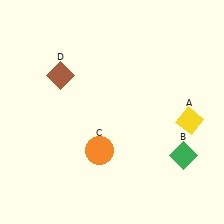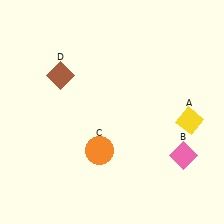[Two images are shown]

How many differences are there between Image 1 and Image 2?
There is 1 difference between the two images.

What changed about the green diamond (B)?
In Image 1, B is green. In Image 2, it changed to pink.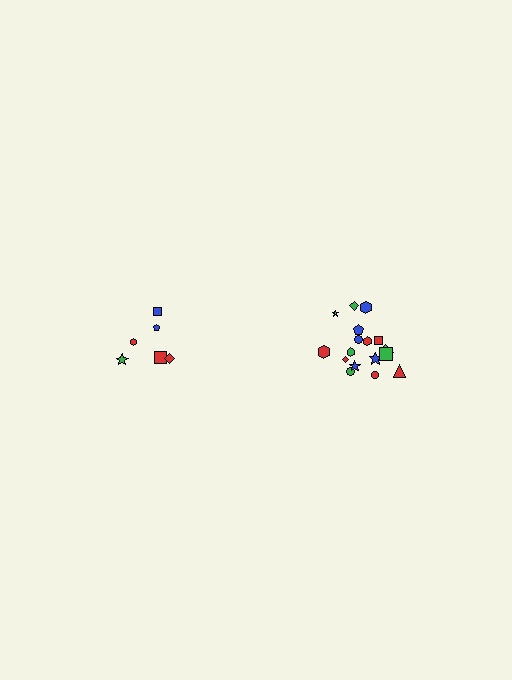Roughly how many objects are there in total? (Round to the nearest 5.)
Roughly 25 objects in total.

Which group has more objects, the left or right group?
The right group.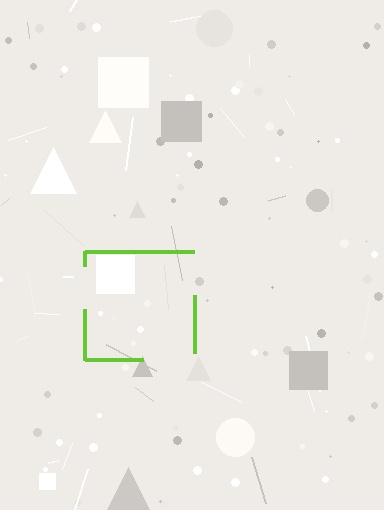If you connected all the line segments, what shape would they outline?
They would outline a square.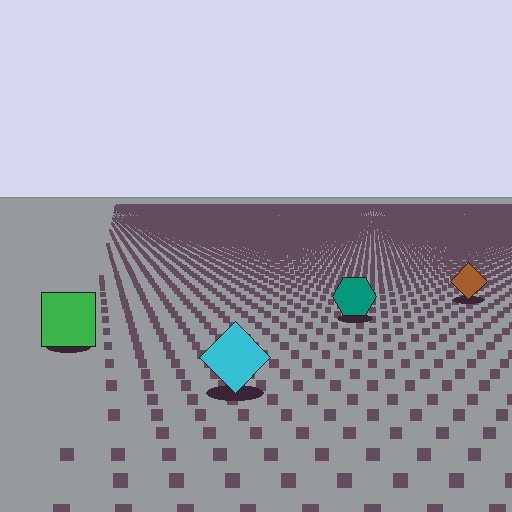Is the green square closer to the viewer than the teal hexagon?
Yes. The green square is closer — you can tell from the texture gradient: the ground texture is coarser near it.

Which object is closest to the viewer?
The cyan diamond is closest. The texture marks near it are larger and more spread out.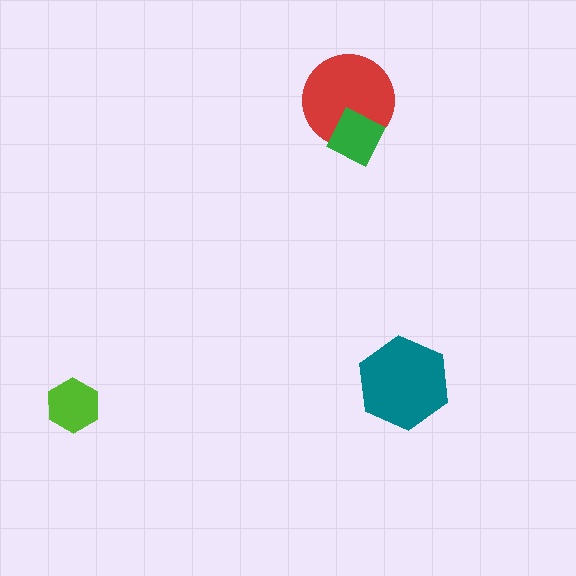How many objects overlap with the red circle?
1 object overlaps with the red circle.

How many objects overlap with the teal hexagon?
0 objects overlap with the teal hexagon.